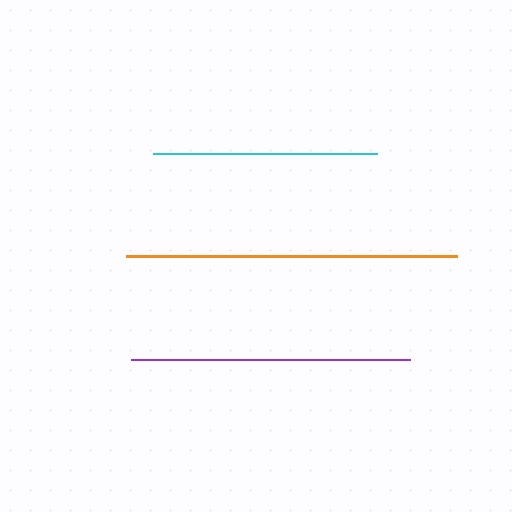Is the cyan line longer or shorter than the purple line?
The purple line is longer than the cyan line.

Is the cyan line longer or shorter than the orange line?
The orange line is longer than the cyan line.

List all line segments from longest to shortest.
From longest to shortest: orange, purple, cyan.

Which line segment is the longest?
The orange line is the longest at approximately 331 pixels.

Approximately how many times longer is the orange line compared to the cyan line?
The orange line is approximately 1.5 times the length of the cyan line.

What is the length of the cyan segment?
The cyan segment is approximately 223 pixels long.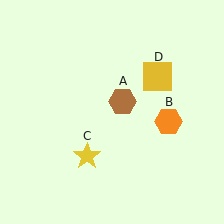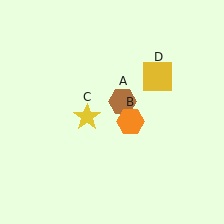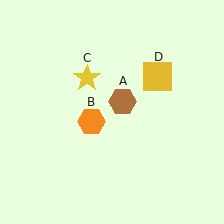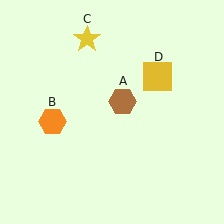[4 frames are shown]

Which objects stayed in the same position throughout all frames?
Brown hexagon (object A) and yellow square (object D) remained stationary.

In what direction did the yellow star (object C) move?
The yellow star (object C) moved up.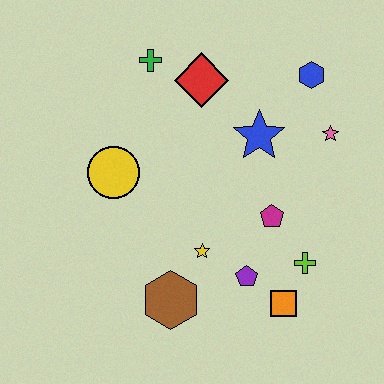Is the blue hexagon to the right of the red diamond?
Yes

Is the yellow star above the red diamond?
No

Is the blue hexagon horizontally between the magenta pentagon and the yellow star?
No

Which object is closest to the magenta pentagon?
The lime cross is closest to the magenta pentagon.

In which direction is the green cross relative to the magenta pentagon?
The green cross is above the magenta pentagon.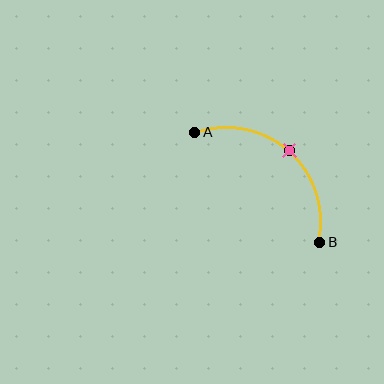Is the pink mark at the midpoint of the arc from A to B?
Yes. The pink mark lies on the arc at equal arc-length from both A and B — it is the arc midpoint.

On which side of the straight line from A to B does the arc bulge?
The arc bulges above and to the right of the straight line connecting A and B.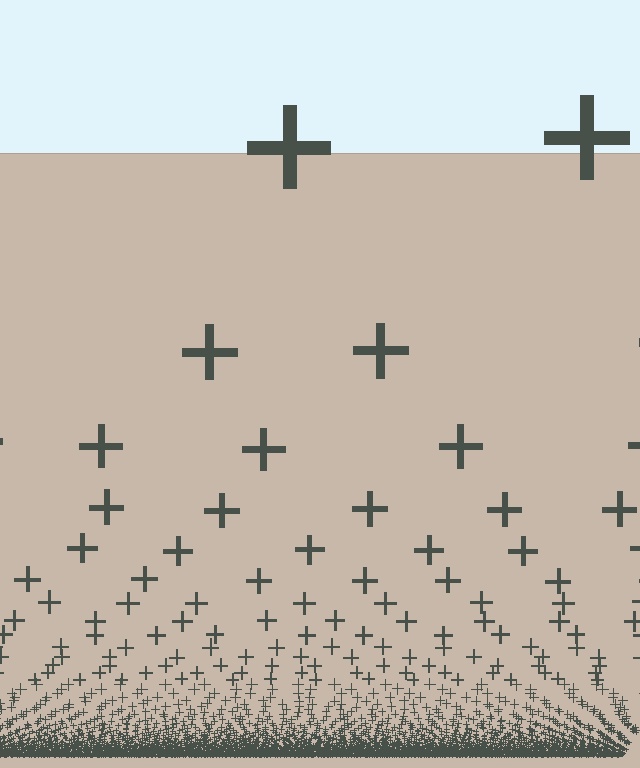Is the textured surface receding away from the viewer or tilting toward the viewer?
The surface appears to tilt toward the viewer. Texture elements get larger and sparser toward the top.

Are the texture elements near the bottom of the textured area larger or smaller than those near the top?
Smaller. The gradient is inverted — elements near the bottom are smaller and denser.